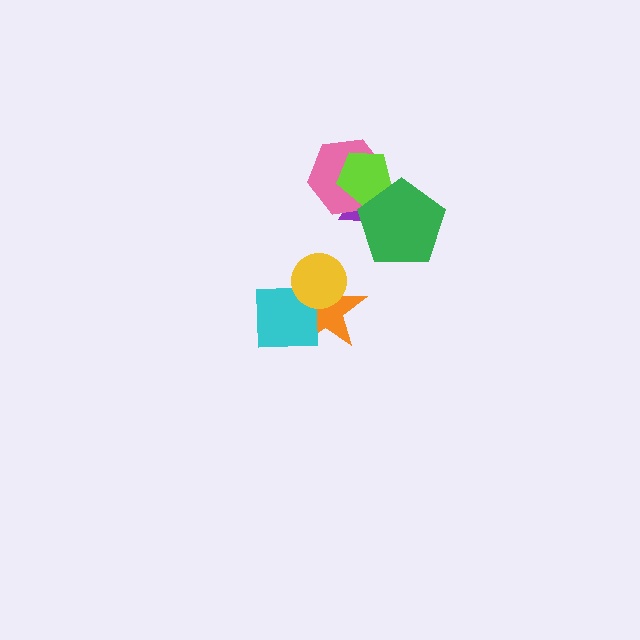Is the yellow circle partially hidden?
No, no other shape covers it.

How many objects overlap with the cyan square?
2 objects overlap with the cyan square.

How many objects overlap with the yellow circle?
2 objects overlap with the yellow circle.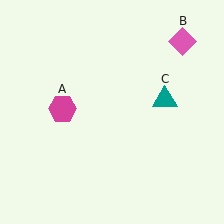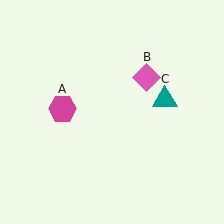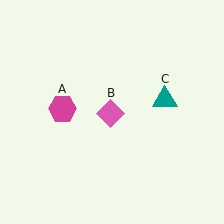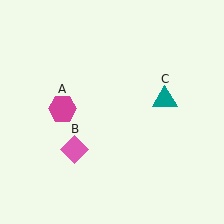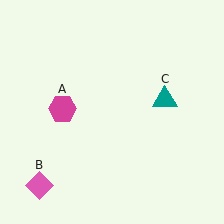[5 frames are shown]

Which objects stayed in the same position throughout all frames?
Magenta hexagon (object A) and teal triangle (object C) remained stationary.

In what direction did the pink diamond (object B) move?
The pink diamond (object B) moved down and to the left.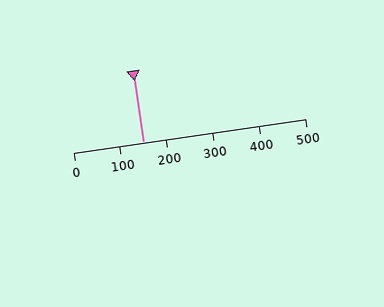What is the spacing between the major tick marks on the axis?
The major ticks are spaced 100 apart.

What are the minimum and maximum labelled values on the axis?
The axis runs from 0 to 500.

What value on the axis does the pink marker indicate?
The marker indicates approximately 150.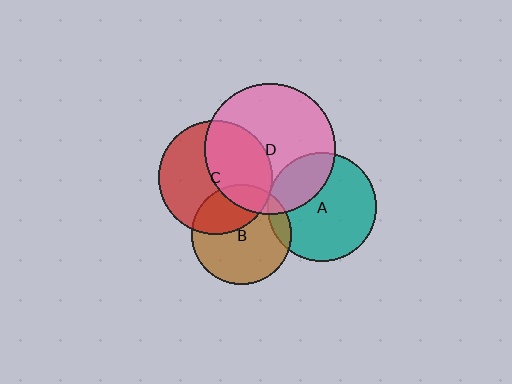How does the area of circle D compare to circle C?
Approximately 1.3 times.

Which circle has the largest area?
Circle D (pink).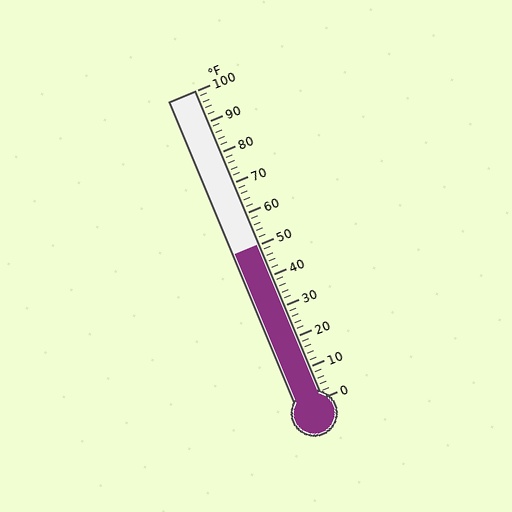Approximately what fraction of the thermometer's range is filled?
The thermometer is filled to approximately 50% of its range.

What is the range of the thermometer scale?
The thermometer scale ranges from 0°F to 100°F.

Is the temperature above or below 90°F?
The temperature is below 90°F.